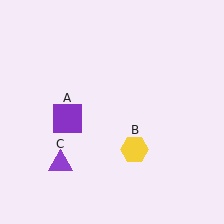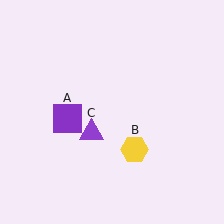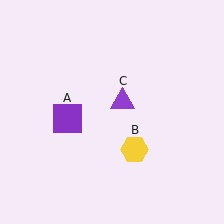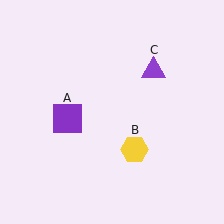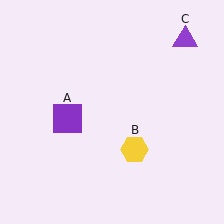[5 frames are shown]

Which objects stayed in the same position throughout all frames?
Purple square (object A) and yellow hexagon (object B) remained stationary.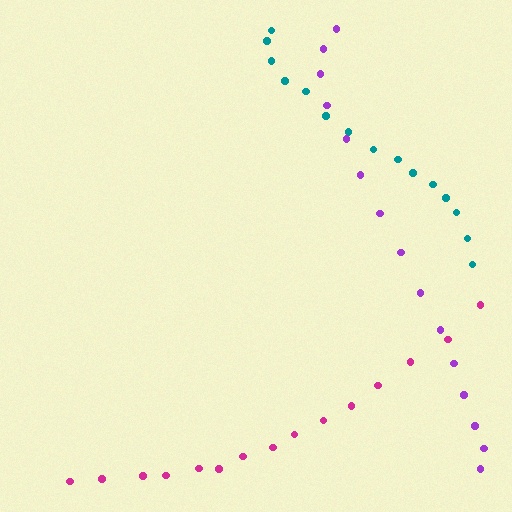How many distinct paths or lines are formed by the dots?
There are 3 distinct paths.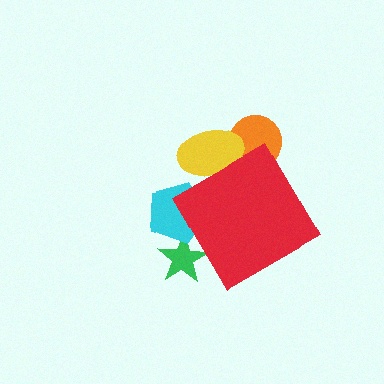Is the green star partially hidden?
Yes, the green star is partially hidden behind the red diamond.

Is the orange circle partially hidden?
Yes, the orange circle is partially hidden behind the red diamond.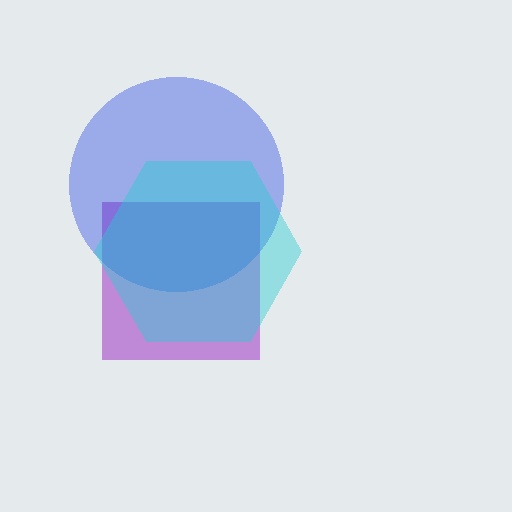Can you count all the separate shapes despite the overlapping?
Yes, there are 3 separate shapes.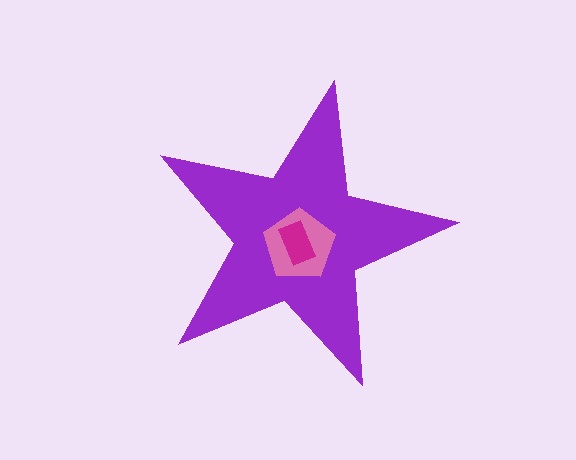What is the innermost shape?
The magenta rectangle.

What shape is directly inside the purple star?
The pink pentagon.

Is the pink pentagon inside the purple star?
Yes.